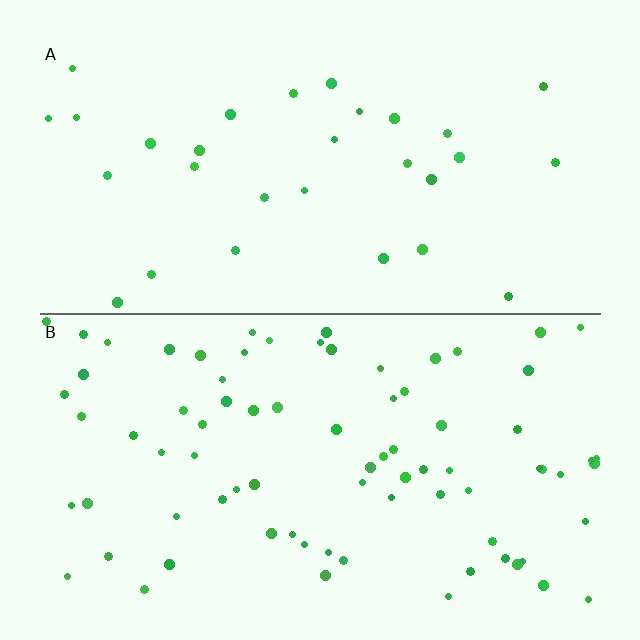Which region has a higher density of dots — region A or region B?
B (the bottom).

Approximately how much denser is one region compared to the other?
Approximately 2.6× — region B over region A.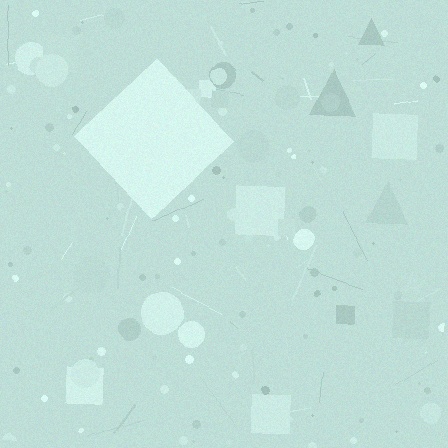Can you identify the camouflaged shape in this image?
The camouflaged shape is a diamond.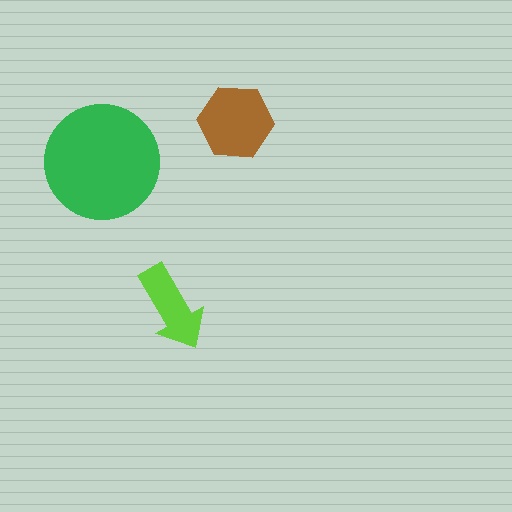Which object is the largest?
The green circle.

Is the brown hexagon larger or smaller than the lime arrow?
Larger.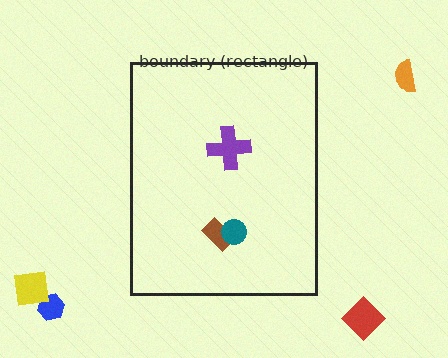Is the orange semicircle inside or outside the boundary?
Outside.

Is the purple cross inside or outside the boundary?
Inside.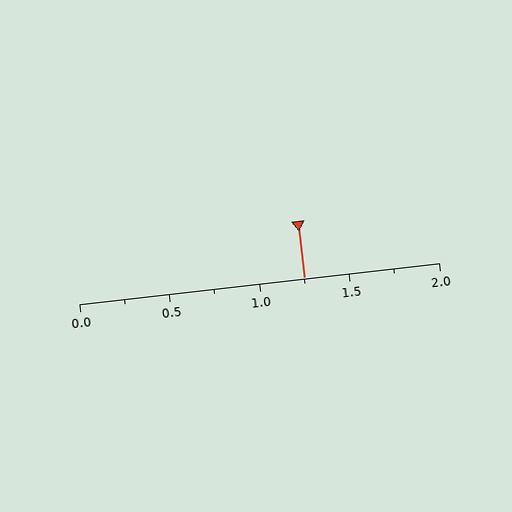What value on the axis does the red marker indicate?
The marker indicates approximately 1.25.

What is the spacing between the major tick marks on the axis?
The major ticks are spaced 0.5 apart.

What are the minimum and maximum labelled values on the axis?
The axis runs from 0.0 to 2.0.